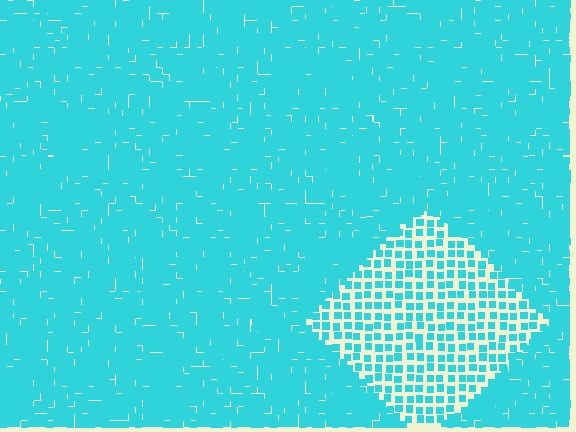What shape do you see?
I see a diamond.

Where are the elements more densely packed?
The elements are more densely packed outside the diamond boundary.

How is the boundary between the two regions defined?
The boundary is defined by a change in element density (approximately 2.3x ratio). All elements are the same color, size, and shape.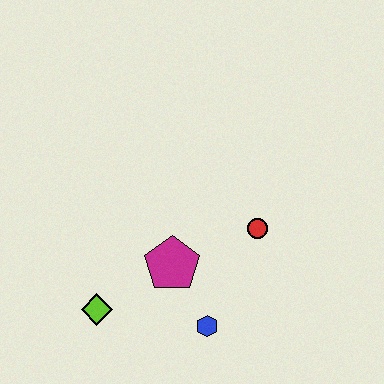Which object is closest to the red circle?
The magenta pentagon is closest to the red circle.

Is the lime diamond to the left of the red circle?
Yes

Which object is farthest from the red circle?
The lime diamond is farthest from the red circle.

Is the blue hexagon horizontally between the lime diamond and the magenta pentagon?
No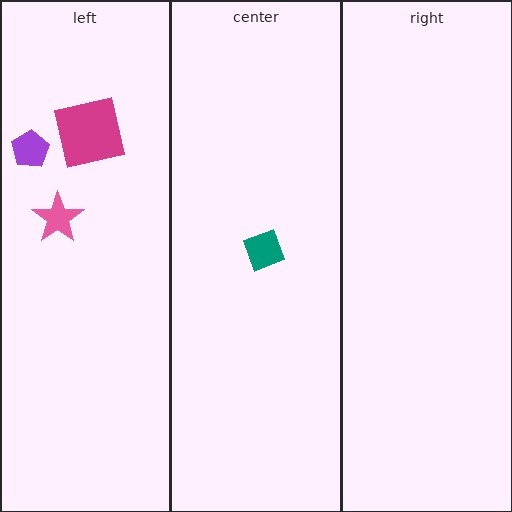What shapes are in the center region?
The teal diamond.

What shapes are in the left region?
The pink star, the magenta square, the purple pentagon.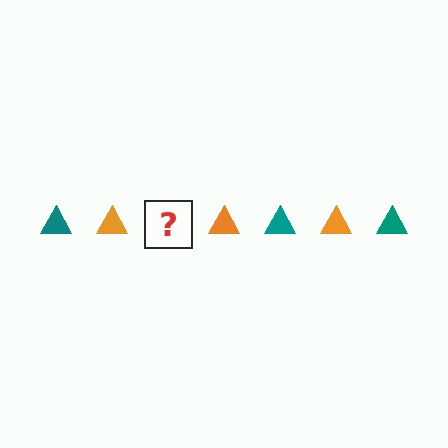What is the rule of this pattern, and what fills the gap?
The rule is that the pattern cycles through teal, orange triangles. The gap should be filled with a teal triangle.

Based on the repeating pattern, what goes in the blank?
The blank should be a teal triangle.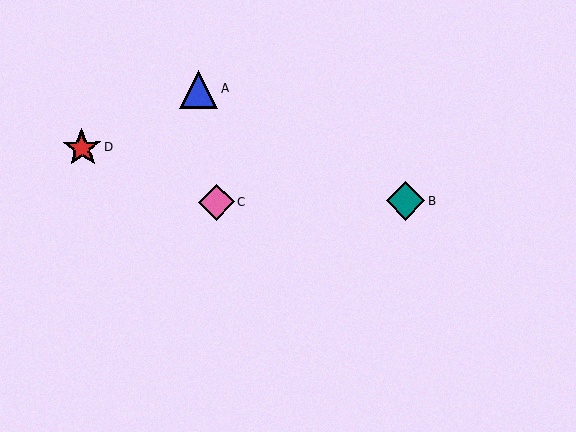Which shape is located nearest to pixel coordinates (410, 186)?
The teal diamond (labeled B) at (405, 201) is nearest to that location.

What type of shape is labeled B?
Shape B is a teal diamond.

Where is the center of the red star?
The center of the red star is at (82, 148).